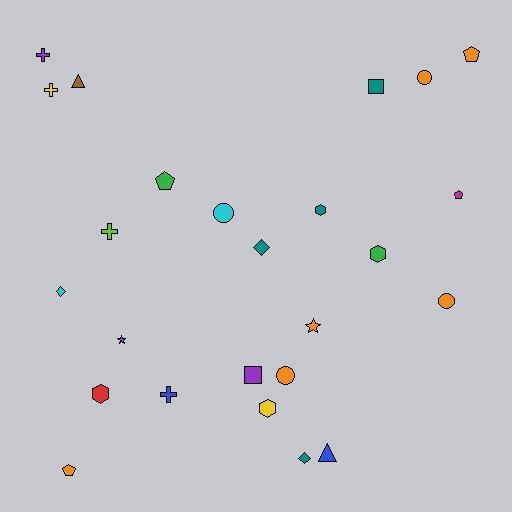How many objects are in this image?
There are 25 objects.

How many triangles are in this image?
There are 2 triangles.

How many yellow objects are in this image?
There are 2 yellow objects.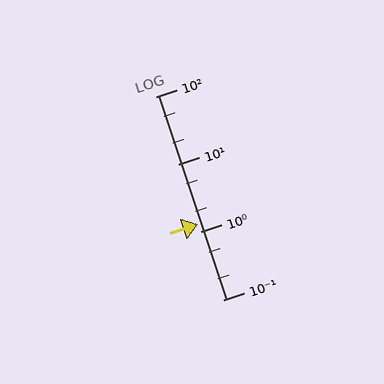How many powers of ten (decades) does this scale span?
The scale spans 3 decades, from 0.1 to 100.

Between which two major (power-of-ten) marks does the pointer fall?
The pointer is between 1 and 10.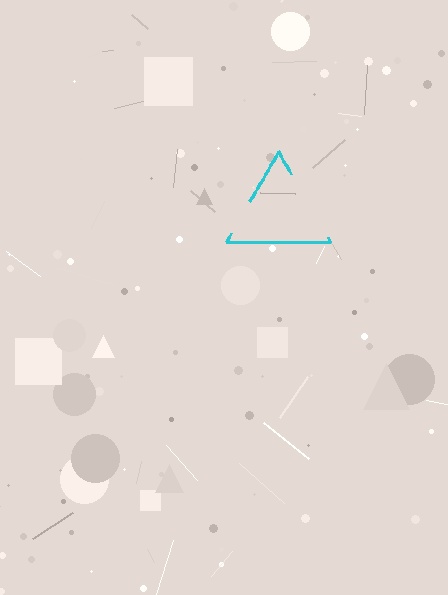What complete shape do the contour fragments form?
The contour fragments form a triangle.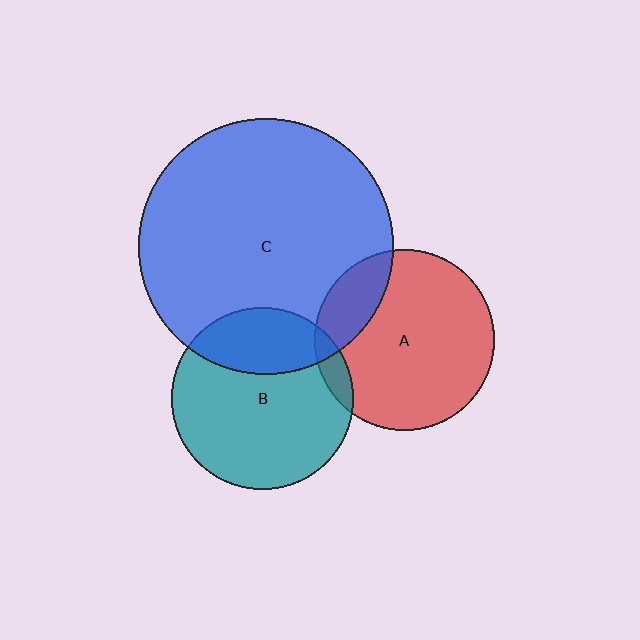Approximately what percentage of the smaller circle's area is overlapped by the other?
Approximately 25%.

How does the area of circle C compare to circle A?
Approximately 2.0 times.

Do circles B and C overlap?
Yes.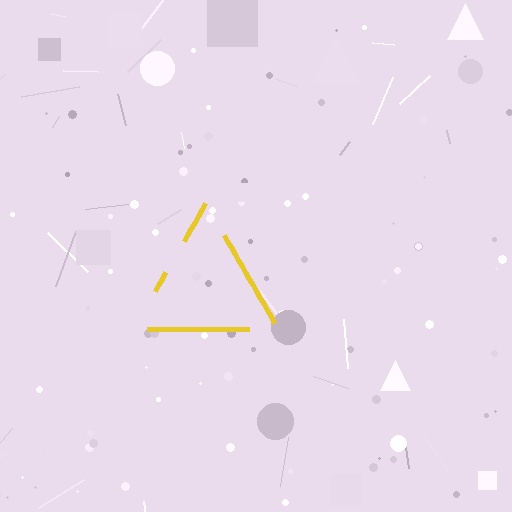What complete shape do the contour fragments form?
The contour fragments form a triangle.